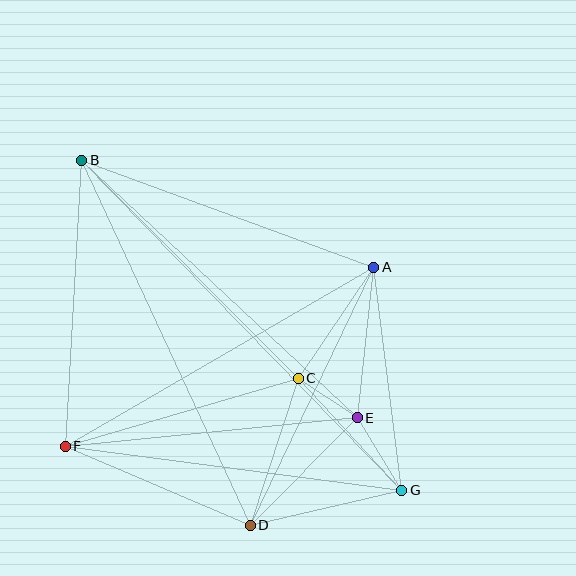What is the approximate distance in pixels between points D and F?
The distance between D and F is approximately 201 pixels.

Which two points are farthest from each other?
Points B and G are farthest from each other.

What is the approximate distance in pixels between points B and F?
The distance between B and F is approximately 287 pixels.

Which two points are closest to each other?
Points C and E are closest to each other.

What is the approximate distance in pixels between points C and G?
The distance between C and G is approximately 152 pixels.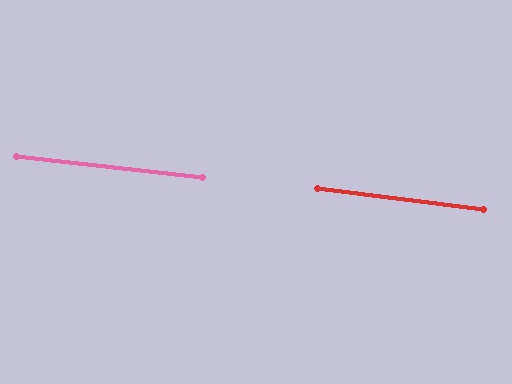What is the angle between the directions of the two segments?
Approximately 1 degree.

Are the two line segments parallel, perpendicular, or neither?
Parallel — their directions differ by only 0.5°.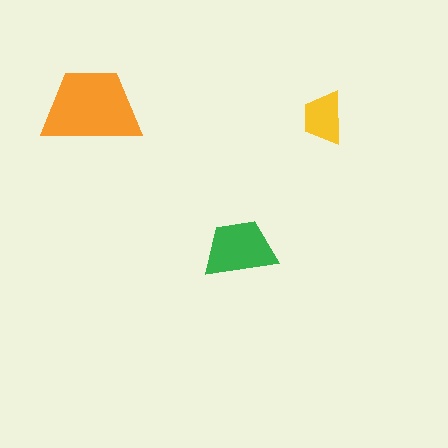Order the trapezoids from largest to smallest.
the orange one, the green one, the yellow one.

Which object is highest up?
The orange trapezoid is topmost.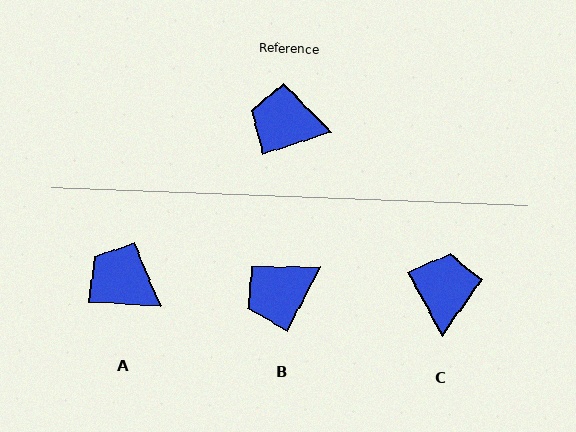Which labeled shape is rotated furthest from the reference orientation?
C, about 80 degrees away.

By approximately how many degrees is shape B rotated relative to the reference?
Approximately 45 degrees counter-clockwise.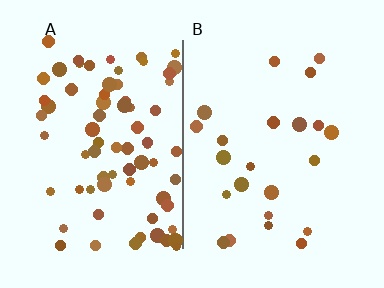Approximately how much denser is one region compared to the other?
Approximately 3.3× — region A over region B.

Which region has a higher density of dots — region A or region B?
A (the left).